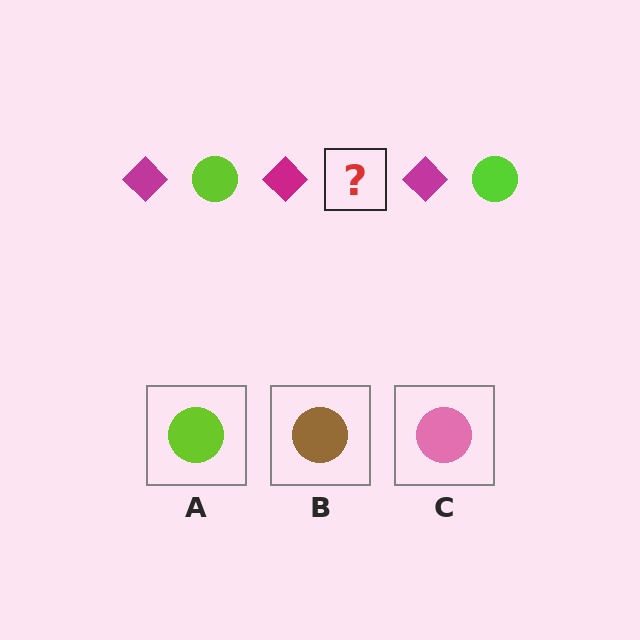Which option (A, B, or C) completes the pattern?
A.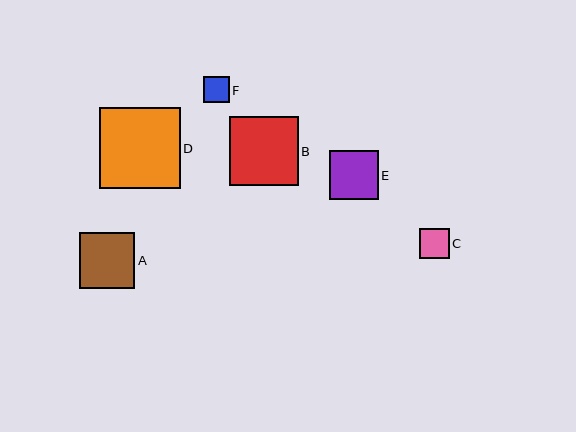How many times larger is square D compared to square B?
Square D is approximately 1.2 times the size of square B.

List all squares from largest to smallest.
From largest to smallest: D, B, A, E, C, F.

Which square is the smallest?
Square F is the smallest with a size of approximately 26 pixels.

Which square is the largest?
Square D is the largest with a size of approximately 81 pixels.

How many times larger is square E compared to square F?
Square E is approximately 1.9 times the size of square F.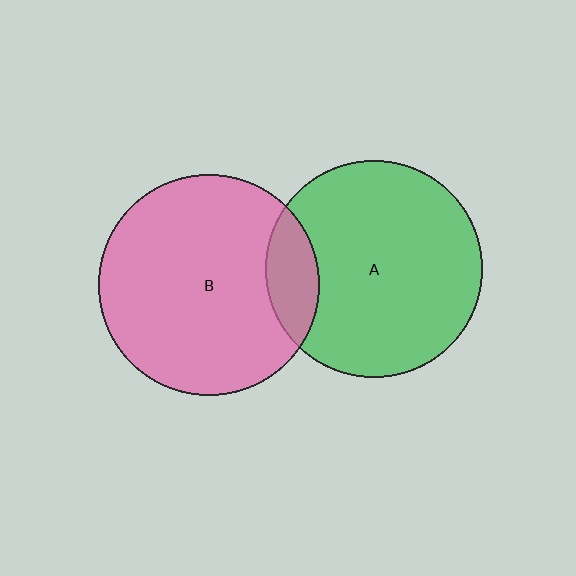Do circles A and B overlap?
Yes.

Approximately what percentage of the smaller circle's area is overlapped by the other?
Approximately 15%.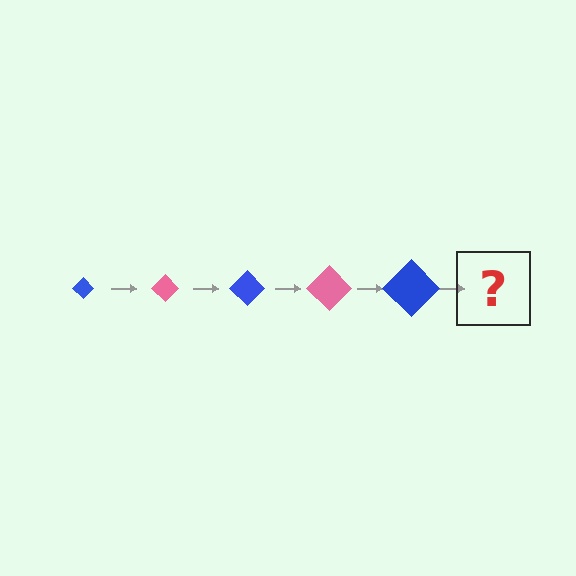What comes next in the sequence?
The next element should be a pink diamond, larger than the previous one.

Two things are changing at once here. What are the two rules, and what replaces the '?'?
The two rules are that the diamond grows larger each step and the color cycles through blue and pink. The '?' should be a pink diamond, larger than the previous one.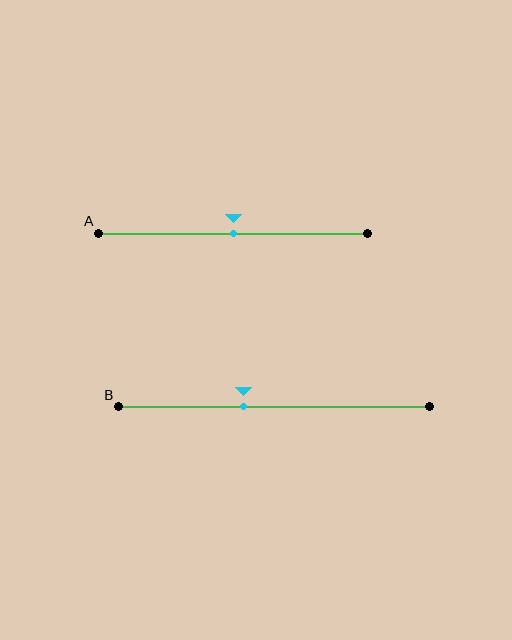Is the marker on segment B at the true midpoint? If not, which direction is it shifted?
No, the marker on segment B is shifted to the left by about 10% of the segment length.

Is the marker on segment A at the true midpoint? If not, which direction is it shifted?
Yes, the marker on segment A is at the true midpoint.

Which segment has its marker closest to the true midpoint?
Segment A has its marker closest to the true midpoint.